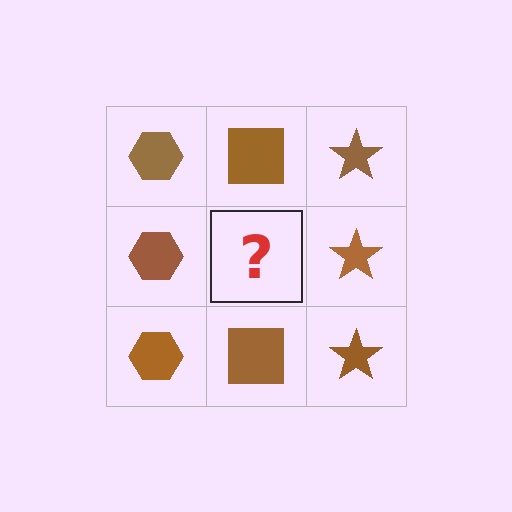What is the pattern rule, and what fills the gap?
The rule is that each column has a consistent shape. The gap should be filled with a brown square.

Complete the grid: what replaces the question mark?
The question mark should be replaced with a brown square.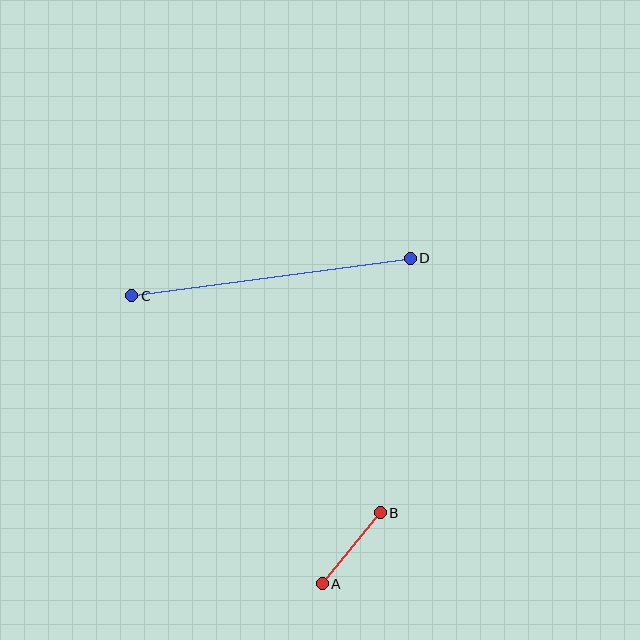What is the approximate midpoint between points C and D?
The midpoint is at approximately (271, 277) pixels.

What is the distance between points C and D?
The distance is approximately 281 pixels.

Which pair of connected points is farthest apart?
Points C and D are farthest apart.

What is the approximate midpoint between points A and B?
The midpoint is at approximately (351, 548) pixels.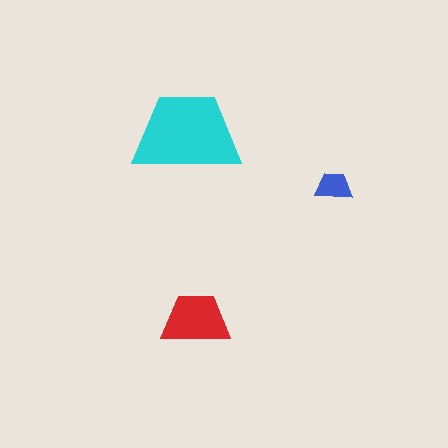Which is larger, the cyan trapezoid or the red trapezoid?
The cyan one.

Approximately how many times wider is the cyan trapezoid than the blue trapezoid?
About 3 times wider.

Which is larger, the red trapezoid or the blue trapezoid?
The red one.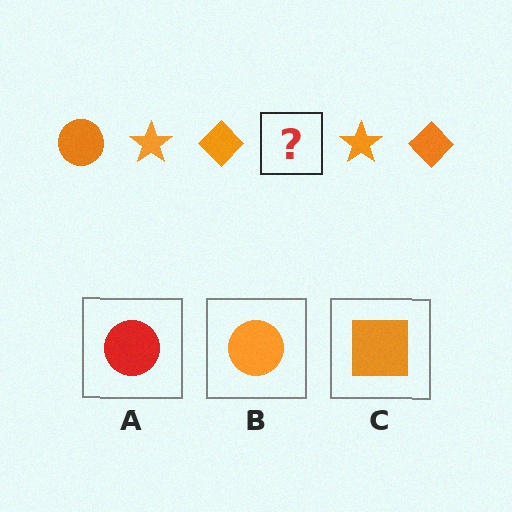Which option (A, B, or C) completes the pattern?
B.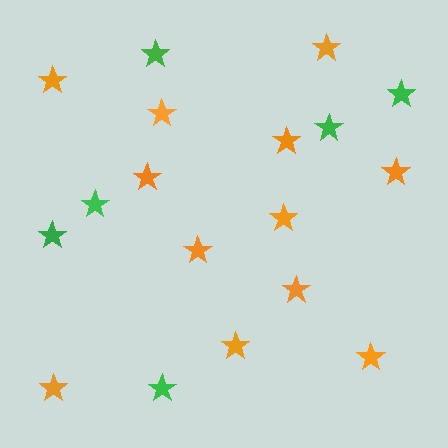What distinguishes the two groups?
There are 2 groups: one group of orange stars (12) and one group of green stars (6).